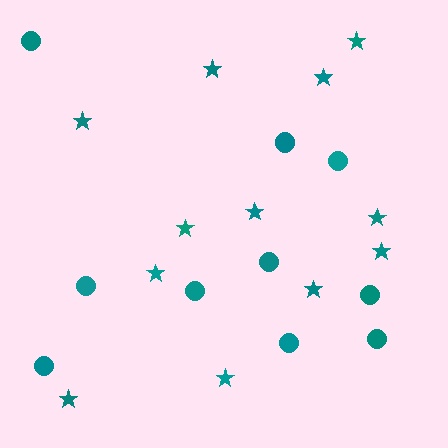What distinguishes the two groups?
There are 2 groups: one group of stars (12) and one group of circles (10).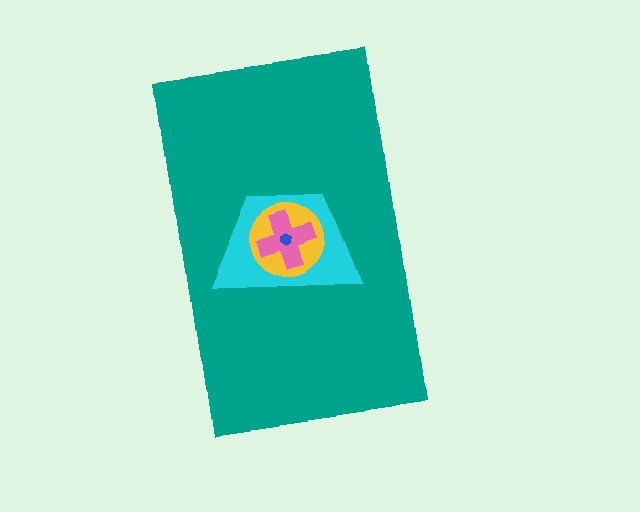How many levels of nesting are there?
5.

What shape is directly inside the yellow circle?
The pink cross.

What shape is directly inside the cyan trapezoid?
The yellow circle.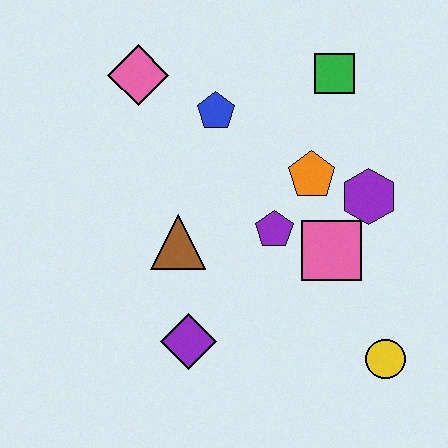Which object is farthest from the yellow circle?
The pink diamond is farthest from the yellow circle.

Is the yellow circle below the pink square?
Yes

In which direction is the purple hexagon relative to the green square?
The purple hexagon is below the green square.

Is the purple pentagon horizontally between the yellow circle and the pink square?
No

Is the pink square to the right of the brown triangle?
Yes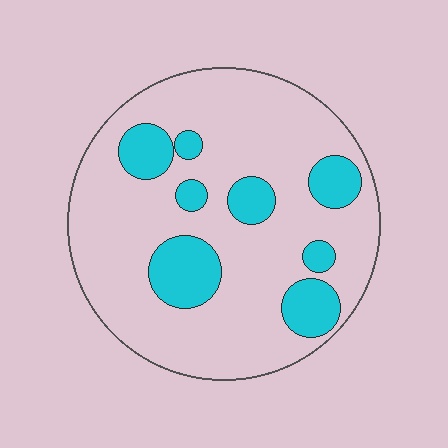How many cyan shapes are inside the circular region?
8.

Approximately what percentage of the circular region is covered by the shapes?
Approximately 20%.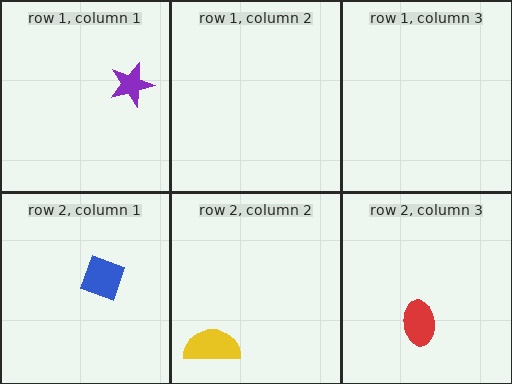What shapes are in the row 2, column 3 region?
The red ellipse.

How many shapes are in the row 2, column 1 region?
1.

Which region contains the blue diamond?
The row 2, column 1 region.